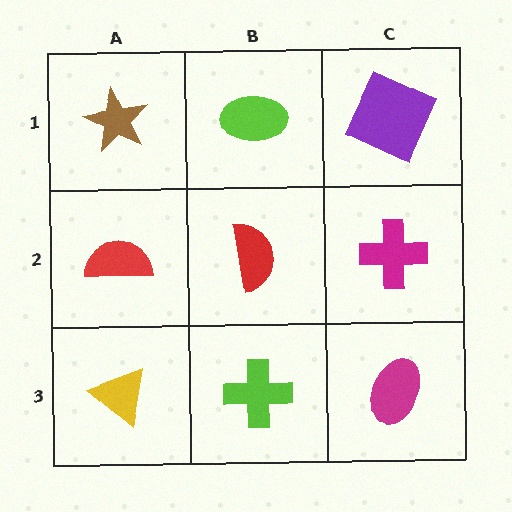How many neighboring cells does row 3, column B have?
3.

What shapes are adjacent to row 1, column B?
A red semicircle (row 2, column B), a brown star (row 1, column A), a purple square (row 1, column C).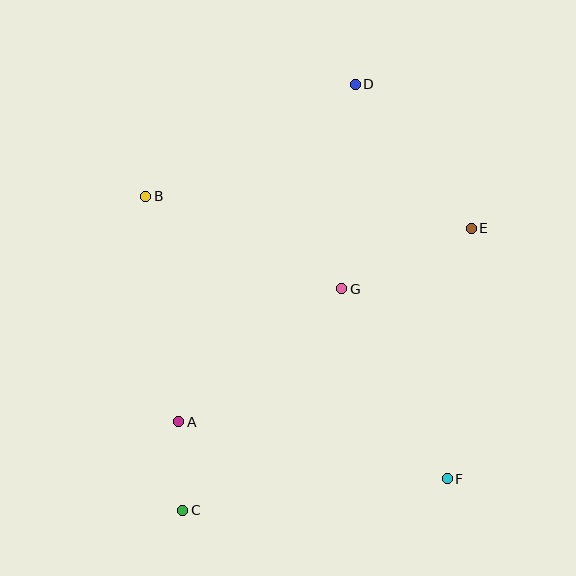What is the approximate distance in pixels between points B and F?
The distance between B and F is approximately 413 pixels.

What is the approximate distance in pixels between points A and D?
The distance between A and D is approximately 381 pixels.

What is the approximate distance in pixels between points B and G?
The distance between B and G is approximately 216 pixels.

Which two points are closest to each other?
Points A and C are closest to each other.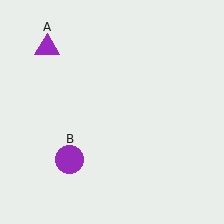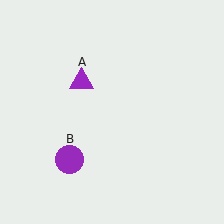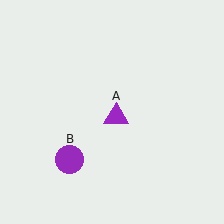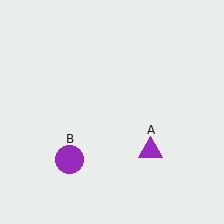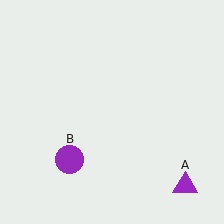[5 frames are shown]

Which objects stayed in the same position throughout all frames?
Purple circle (object B) remained stationary.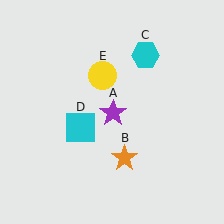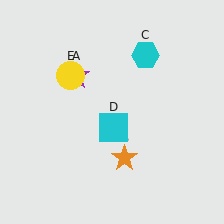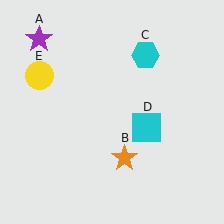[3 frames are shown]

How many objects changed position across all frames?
3 objects changed position: purple star (object A), cyan square (object D), yellow circle (object E).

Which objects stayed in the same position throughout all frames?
Orange star (object B) and cyan hexagon (object C) remained stationary.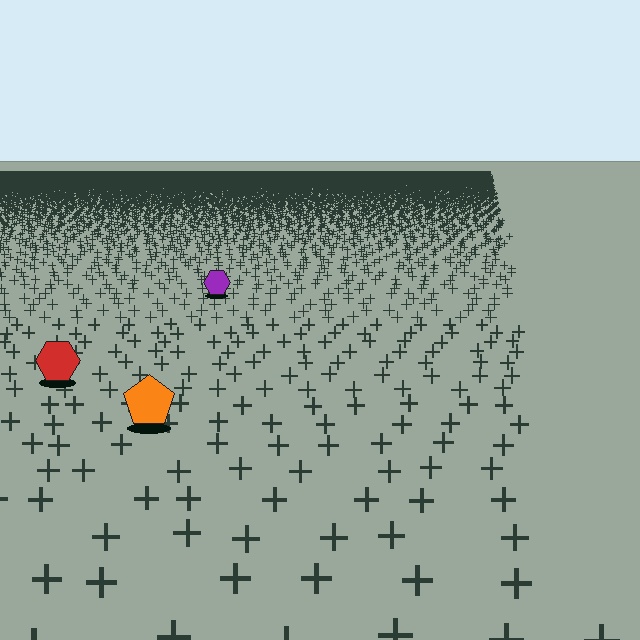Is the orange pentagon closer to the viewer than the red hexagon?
Yes. The orange pentagon is closer — you can tell from the texture gradient: the ground texture is coarser near it.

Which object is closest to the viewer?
The orange pentagon is closest. The texture marks near it are larger and more spread out.